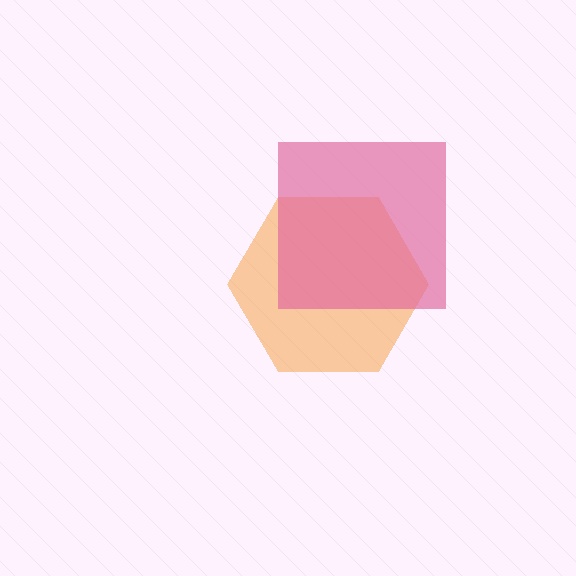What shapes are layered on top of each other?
The layered shapes are: an orange hexagon, a pink square.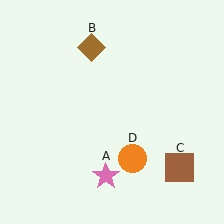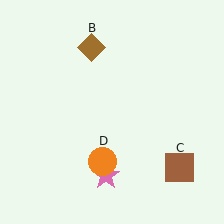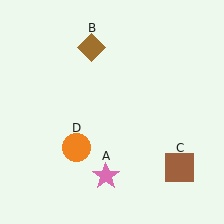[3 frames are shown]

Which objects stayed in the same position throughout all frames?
Pink star (object A) and brown diamond (object B) and brown square (object C) remained stationary.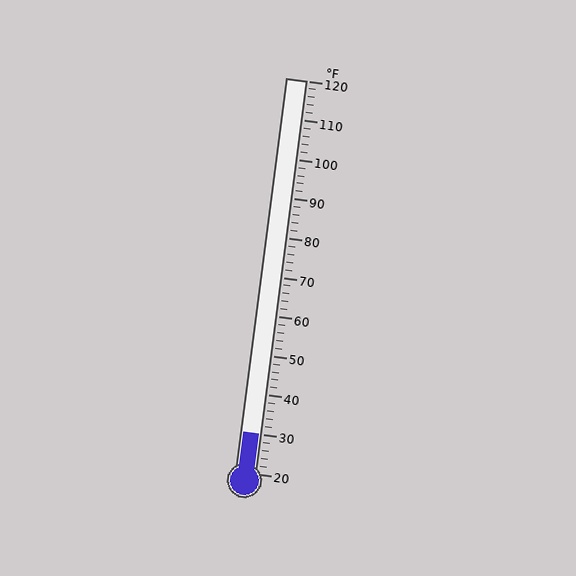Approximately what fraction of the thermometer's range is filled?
The thermometer is filled to approximately 10% of its range.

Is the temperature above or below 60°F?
The temperature is below 60°F.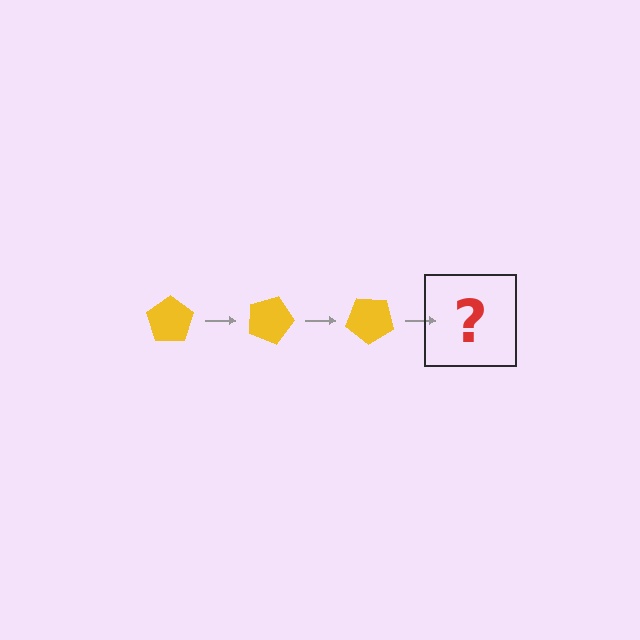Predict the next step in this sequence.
The next step is a yellow pentagon rotated 60 degrees.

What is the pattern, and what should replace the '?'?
The pattern is that the pentagon rotates 20 degrees each step. The '?' should be a yellow pentagon rotated 60 degrees.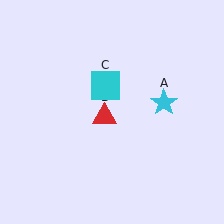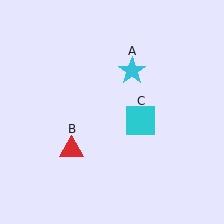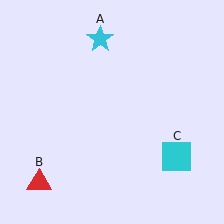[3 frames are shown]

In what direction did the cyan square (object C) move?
The cyan square (object C) moved down and to the right.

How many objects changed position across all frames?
3 objects changed position: cyan star (object A), red triangle (object B), cyan square (object C).